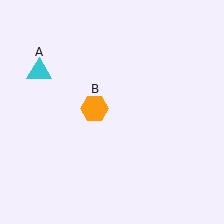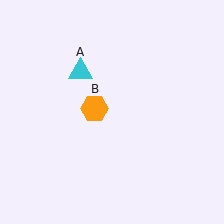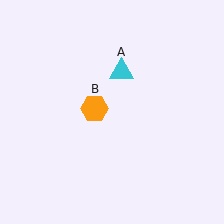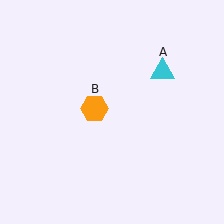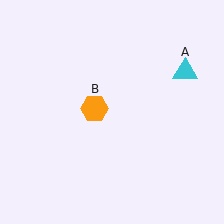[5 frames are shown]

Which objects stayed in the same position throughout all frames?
Orange hexagon (object B) remained stationary.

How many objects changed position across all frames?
1 object changed position: cyan triangle (object A).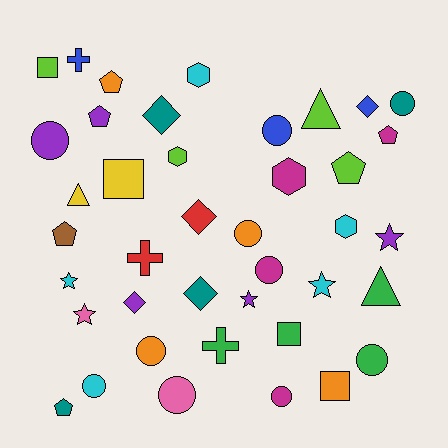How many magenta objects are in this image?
There are 4 magenta objects.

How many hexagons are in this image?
There are 4 hexagons.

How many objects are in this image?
There are 40 objects.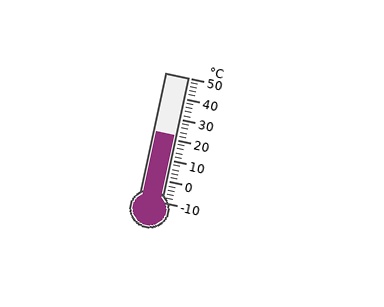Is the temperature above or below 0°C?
The temperature is above 0°C.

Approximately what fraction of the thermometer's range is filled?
The thermometer is filled to approximately 55% of its range.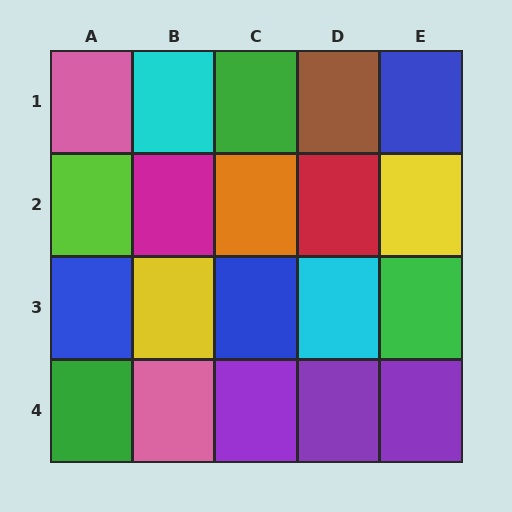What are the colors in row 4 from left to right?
Green, pink, purple, purple, purple.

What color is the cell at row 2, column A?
Lime.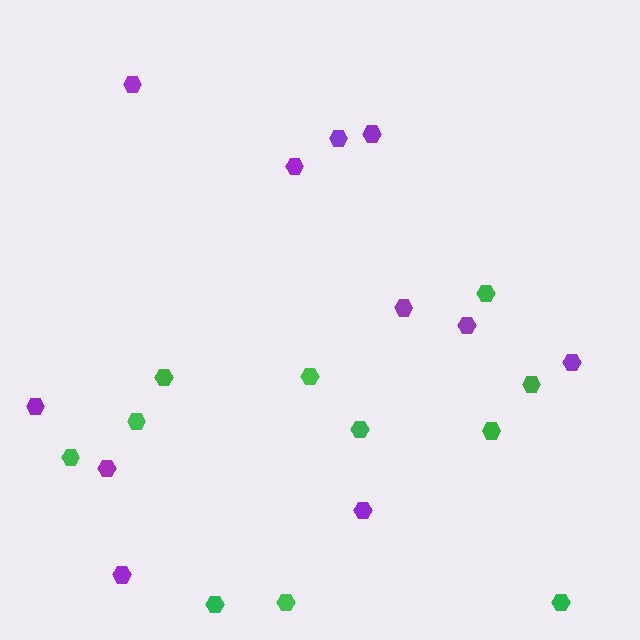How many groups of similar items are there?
There are 2 groups: one group of purple hexagons (11) and one group of green hexagons (11).